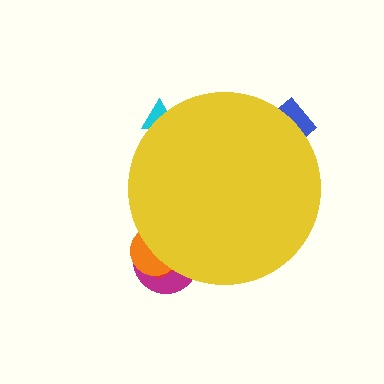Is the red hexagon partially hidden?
Yes, the red hexagon is partially hidden behind the yellow circle.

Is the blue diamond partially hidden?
Yes, the blue diamond is partially hidden behind the yellow circle.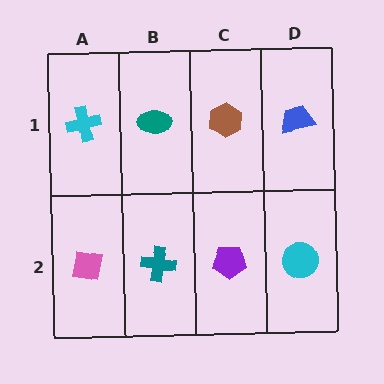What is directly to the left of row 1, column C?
A teal ellipse.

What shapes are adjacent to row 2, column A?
A cyan cross (row 1, column A), a teal cross (row 2, column B).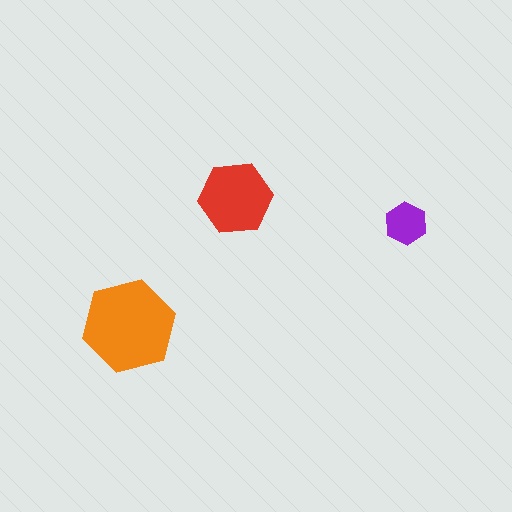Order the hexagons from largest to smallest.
the orange one, the red one, the purple one.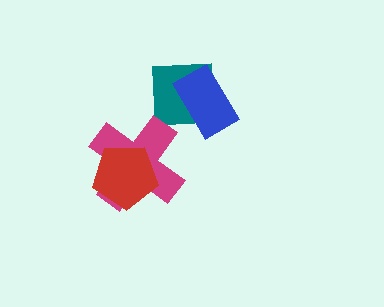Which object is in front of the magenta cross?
The red pentagon is in front of the magenta cross.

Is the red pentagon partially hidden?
No, no other shape covers it.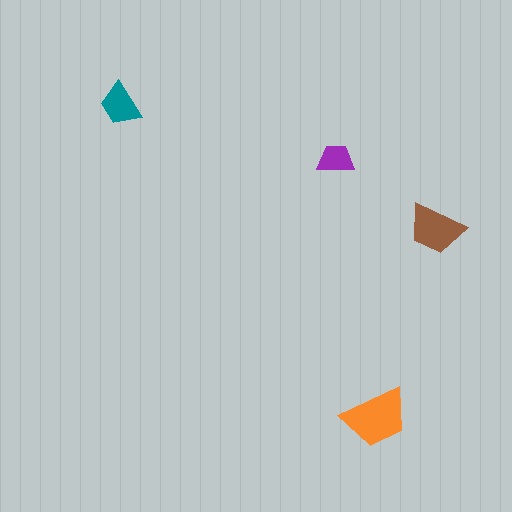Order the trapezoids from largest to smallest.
the orange one, the brown one, the teal one, the purple one.